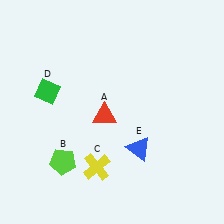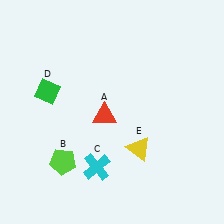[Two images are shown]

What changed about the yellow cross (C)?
In Image 1, C is yellow. In Image 2, it changed to cyan.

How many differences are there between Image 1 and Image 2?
There are 2 differences between the two images.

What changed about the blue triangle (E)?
In Image 1, E is blue. In Image 2, it changed to yellow.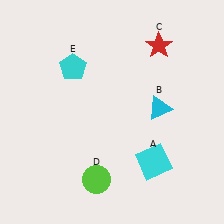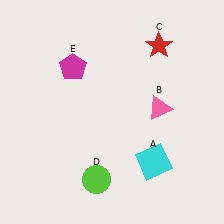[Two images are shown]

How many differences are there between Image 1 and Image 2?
There are 2 differences between the two images.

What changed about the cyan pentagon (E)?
In Image 1, E is cyan. In Image 2, it changed to magenta.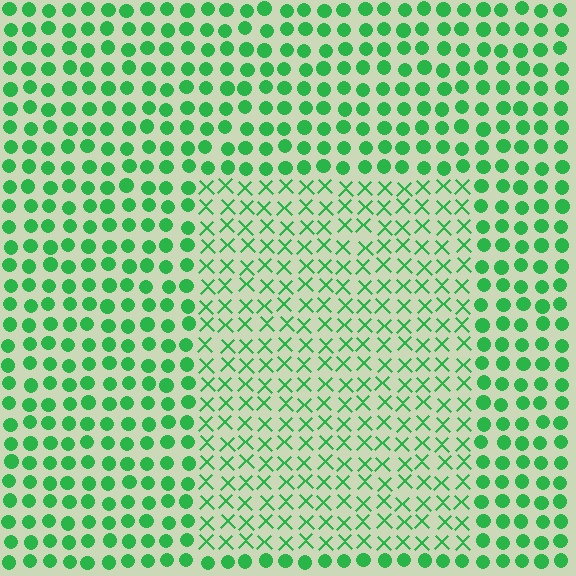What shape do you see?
I see a rectangle.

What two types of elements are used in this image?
The image uses X marks inside the rectangle region and circles outside it.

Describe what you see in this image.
The image is filled with small green elements arranged in a uniform grid. A rectangle-shaped region contains X marks, while the surrounding area contains circles. The boundary is defined purely by the change in element shape.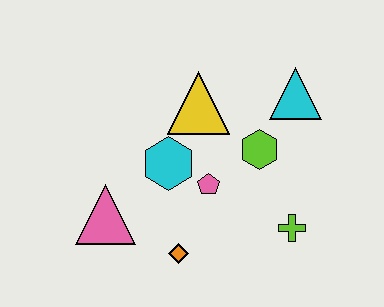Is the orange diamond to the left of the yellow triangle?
Yes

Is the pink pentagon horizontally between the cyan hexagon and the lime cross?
Yes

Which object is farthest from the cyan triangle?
The pink triangle is farthest from the cyan triangle.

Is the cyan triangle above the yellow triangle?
Yes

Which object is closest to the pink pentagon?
The cyan hexagon is closest to the pink pentagon.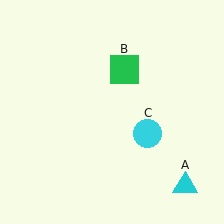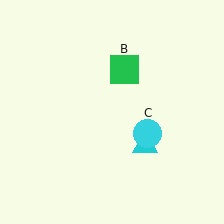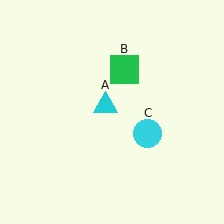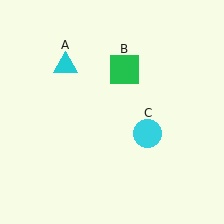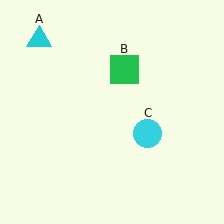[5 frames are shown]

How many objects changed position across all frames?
1 object changed position: cyan triangle (object A).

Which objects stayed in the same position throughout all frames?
Green square (object B) and cyan circle (object C) remained stationary.